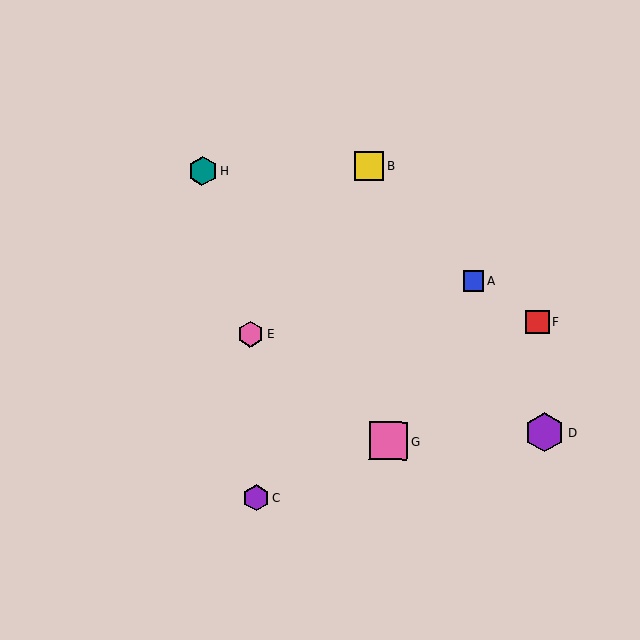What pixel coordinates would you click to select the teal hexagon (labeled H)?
Click at (202, 171) to select the teal hexagon H.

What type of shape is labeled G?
Shape G is a pink square.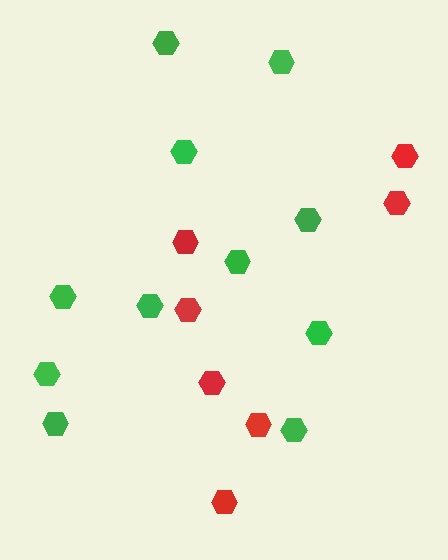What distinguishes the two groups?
There are 2 groups: one group of green hexagons (11) and one group of red hexagons (7).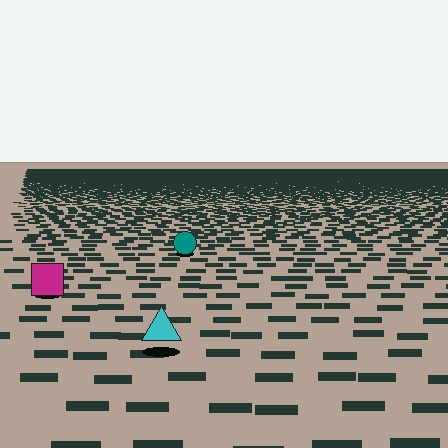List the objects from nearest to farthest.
From nearest to farthest: the cyan triangle, the magenta square, the teal circle.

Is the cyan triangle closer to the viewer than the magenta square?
Yes. The cyan triangle is closer — you can tell from the texture gradient: the ground texture is coarser near it.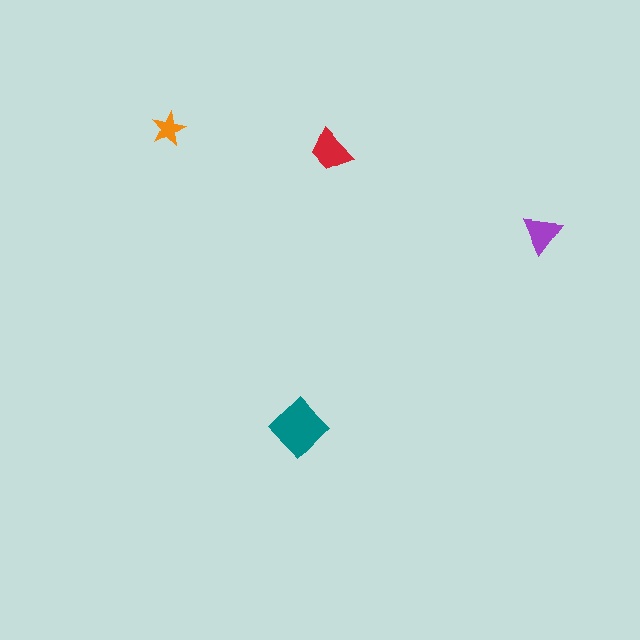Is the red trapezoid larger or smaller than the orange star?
Larger.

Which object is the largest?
The teal diamond.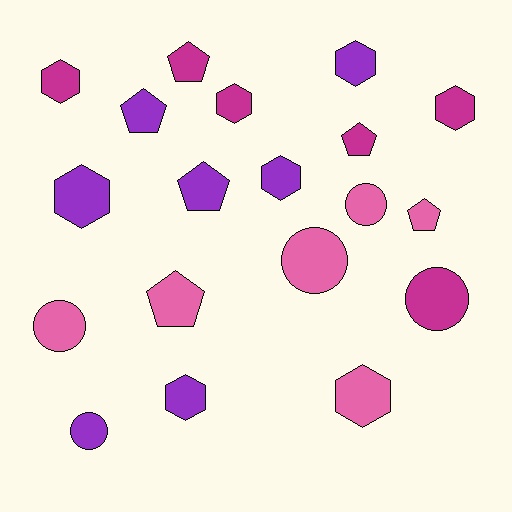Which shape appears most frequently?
Hexagon, with 8 objects.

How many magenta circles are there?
There is 1 magenta circle.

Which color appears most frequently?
Purple, with 7 objects.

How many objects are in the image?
There are 19 objects.